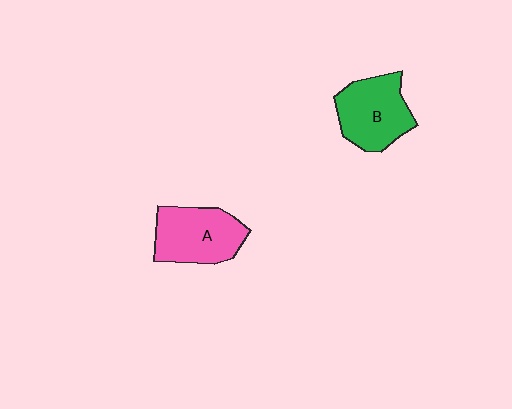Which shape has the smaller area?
Shape B (green).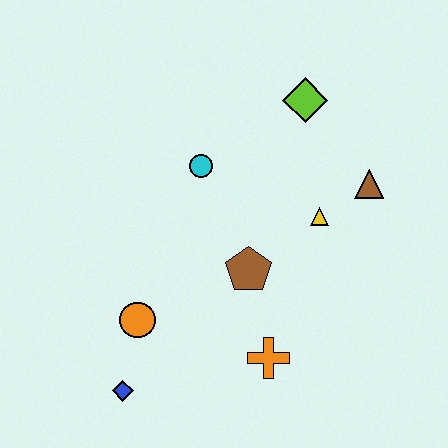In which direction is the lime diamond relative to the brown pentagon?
The lime diamond is above the brown pentagon.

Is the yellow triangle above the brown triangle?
No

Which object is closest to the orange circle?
The blue diamond is closest to the orange circle.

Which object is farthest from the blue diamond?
The lime diamond is farthest from the blue diamond.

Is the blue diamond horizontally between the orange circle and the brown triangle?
No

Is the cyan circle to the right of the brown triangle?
No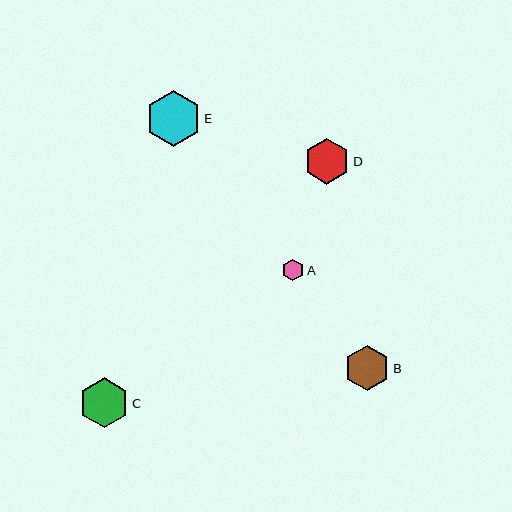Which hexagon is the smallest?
Hexagon A is the smallest with a size of approximately 22 pixels.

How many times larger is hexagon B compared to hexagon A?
Hexagon B is approximately 2.0 times the size of hexagon A.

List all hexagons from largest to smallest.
From largest to smallest: E, C, D, B, A.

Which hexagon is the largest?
Hexagon E is the largest with a size of approximately 55 pixels.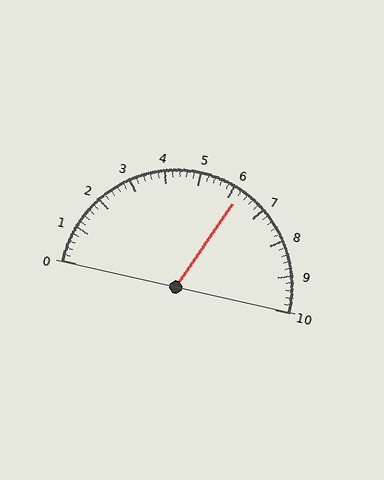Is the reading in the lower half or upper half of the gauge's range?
The reading is in the upper half of the range (0 to 10).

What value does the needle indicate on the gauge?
The needle indicates approximately 6.2.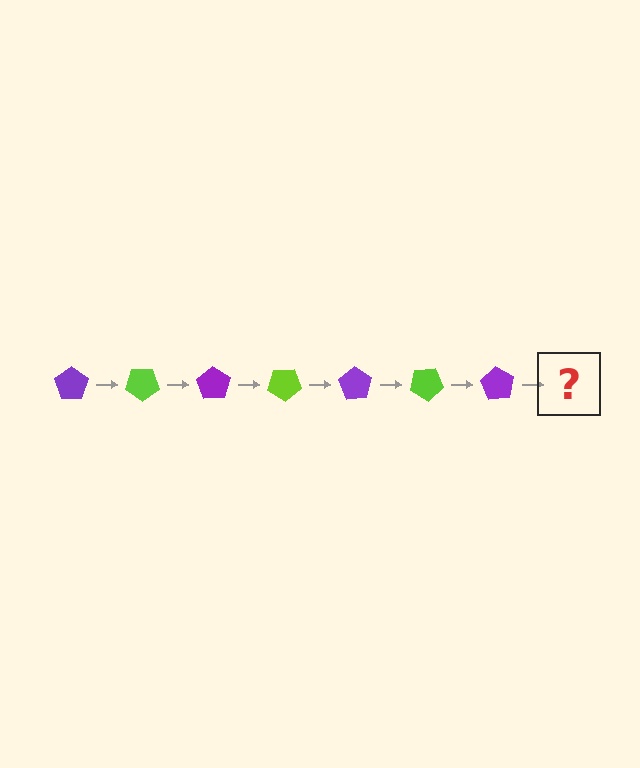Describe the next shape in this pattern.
It should be a lime pentagon, rotated 245 degrees from the start.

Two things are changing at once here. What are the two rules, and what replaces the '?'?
The two rules are that it rotates 35 degrees each step and the color cycles through purple and lime. The '?' should be a lime pentagon, rotated 245 degrees from the start.